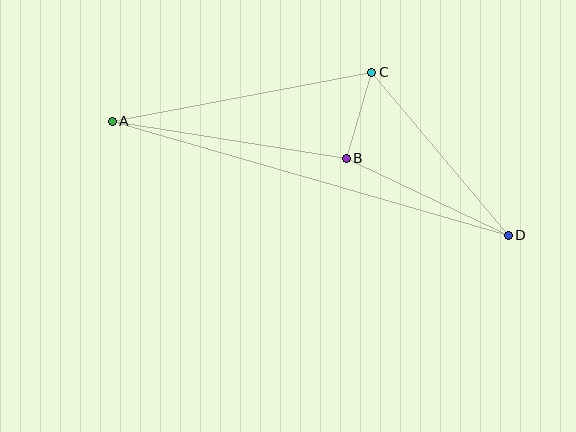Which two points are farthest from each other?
Points A and D are farthest from each other.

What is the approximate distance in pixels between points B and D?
The distance between B and D is approximately 179 pixels.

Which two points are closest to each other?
Points B and C are closest to each other.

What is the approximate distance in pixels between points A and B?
The distance between A and B is approximately 237 pixels.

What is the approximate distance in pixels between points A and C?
The distance between A and C is approximately 264 pixels.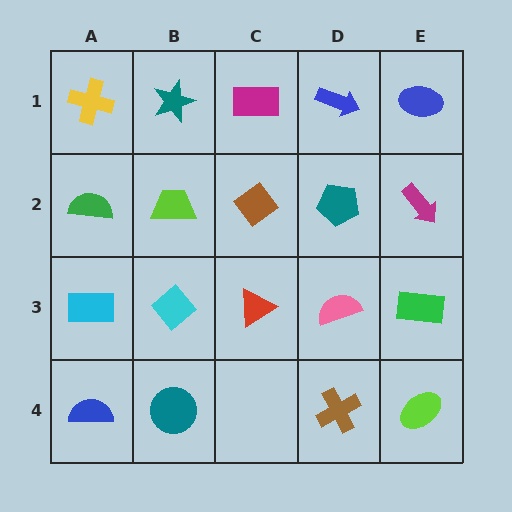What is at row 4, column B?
A teal circle.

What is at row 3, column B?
A cyan diamond.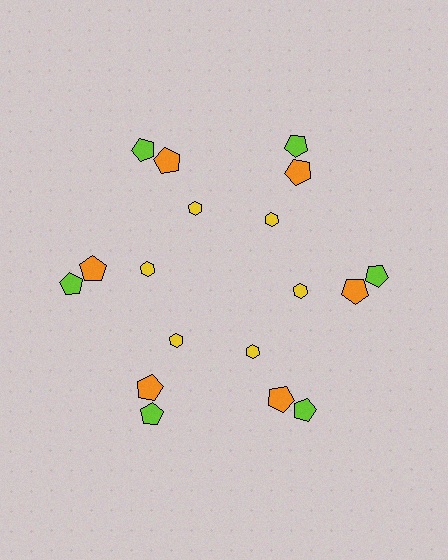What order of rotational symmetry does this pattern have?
This pattern has 6-fold rotational symmetry.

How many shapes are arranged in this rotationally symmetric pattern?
There are 18 shapes, arranged in 6 groups of 3.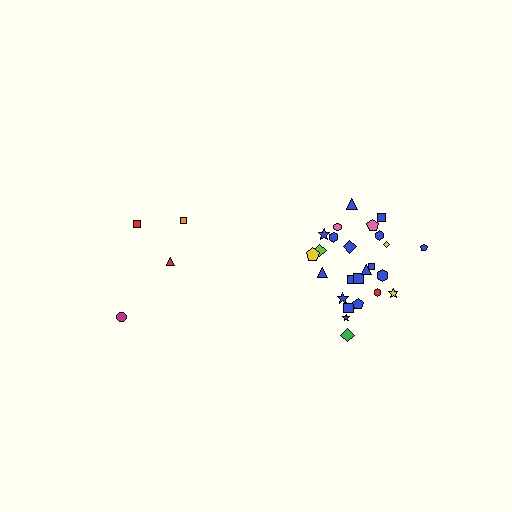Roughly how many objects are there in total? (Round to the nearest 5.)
Roughly 30 objects in total.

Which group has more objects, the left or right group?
The right group.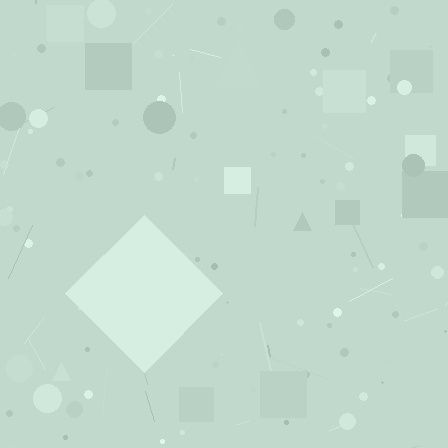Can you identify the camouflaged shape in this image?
The camouflaged shape is a diamond.